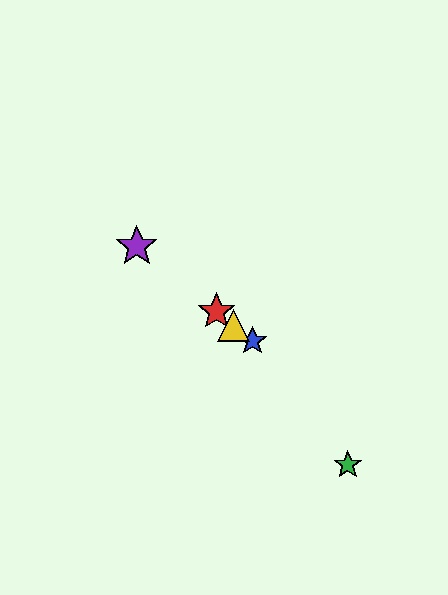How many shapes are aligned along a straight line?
4 shapes (the red star, the blue star, the yellow triangle, the purple star) are aligned along a straight line.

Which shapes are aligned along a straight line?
The red star, the blue star, the yellow triangle, the purple star are aligned along a straight line.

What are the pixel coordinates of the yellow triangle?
The yellow triangle is at (234, 326).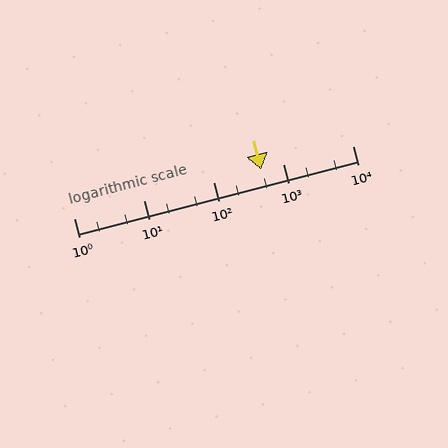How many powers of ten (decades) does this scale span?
The scale spans 4 decades, from 1 to 10000.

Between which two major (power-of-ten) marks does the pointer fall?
The pointer is between 100 and 1000.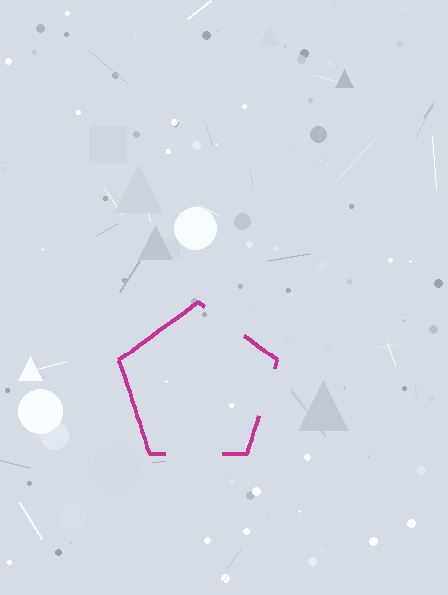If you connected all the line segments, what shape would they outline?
They would outline a pentagon.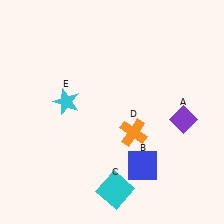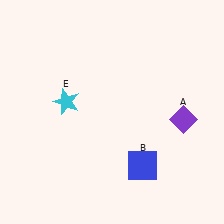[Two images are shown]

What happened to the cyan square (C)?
The cyan square (C) was removed in Image 2. It was in the bottom-right area of Image 1.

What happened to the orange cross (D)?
The orange cross (D) was removed in Image 2. It was in the bottom-right area of Image 1.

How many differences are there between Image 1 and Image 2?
There are 2 differences between the two images.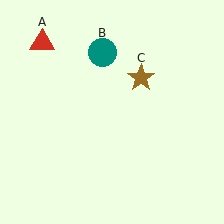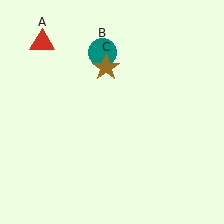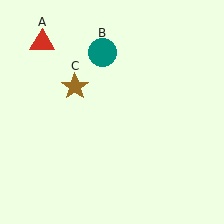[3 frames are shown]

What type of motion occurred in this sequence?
The brown star (object C) rotated counterclockwise around the center of the scene.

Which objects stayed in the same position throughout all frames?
Red triangle (object A) and teal circle (object B) remained stationary.